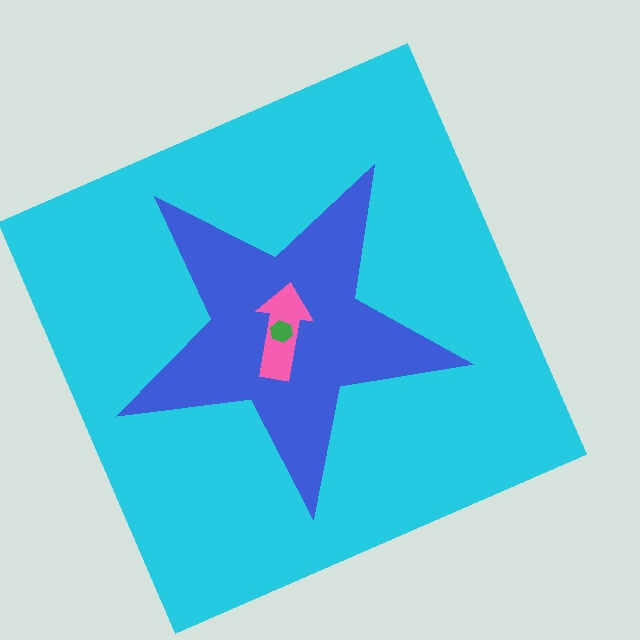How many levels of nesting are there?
4.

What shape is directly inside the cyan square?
The blue star.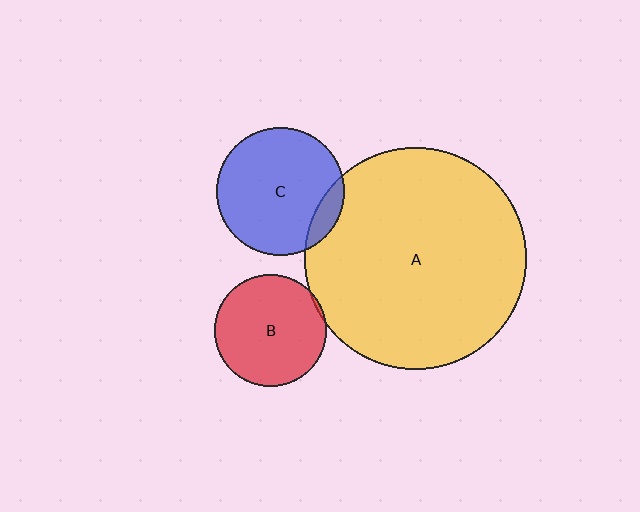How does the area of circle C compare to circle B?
Approximately 1.3 times.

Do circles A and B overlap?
Yes.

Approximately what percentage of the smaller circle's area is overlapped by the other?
Approximately 5%.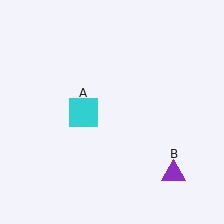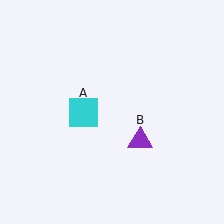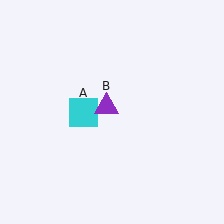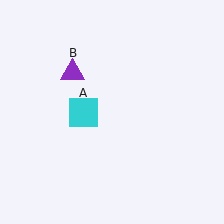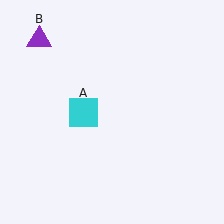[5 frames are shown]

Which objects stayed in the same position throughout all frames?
Cyan square (object A) remained stationary.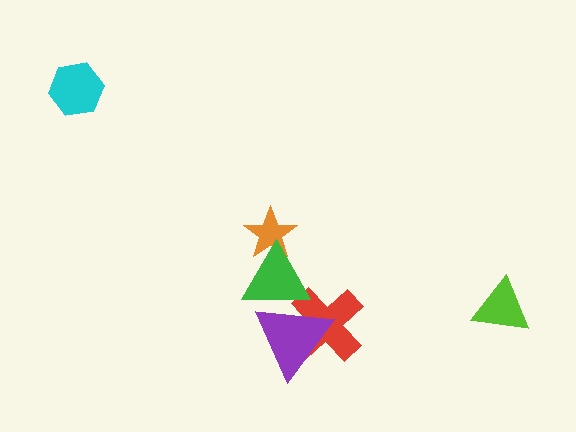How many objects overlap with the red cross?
2 objects overlap with the red cross.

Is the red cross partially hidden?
Yes, it is partially covered by another shape.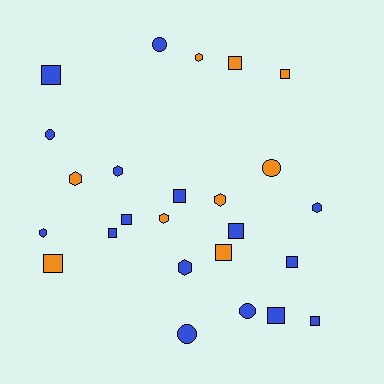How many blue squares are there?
There are 8 blue squares.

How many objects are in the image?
There are 25 objects.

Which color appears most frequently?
Blue, with 16 objects.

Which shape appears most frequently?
Square, with 12 objects.